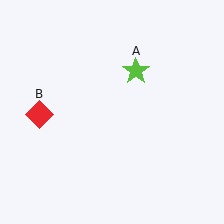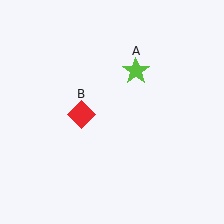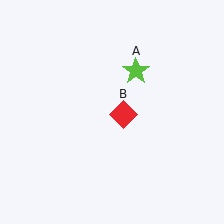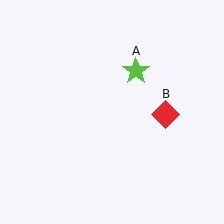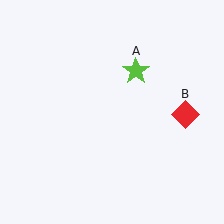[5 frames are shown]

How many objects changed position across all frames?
1 object changed position: red diamond (object B).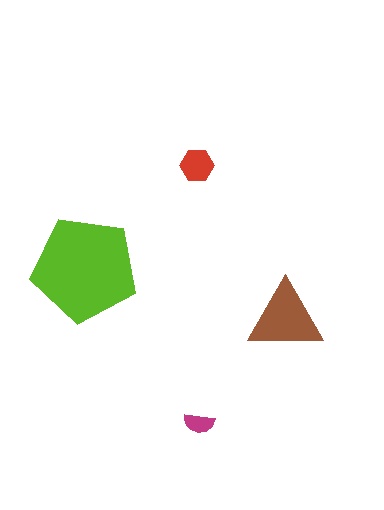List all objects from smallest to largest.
The magenta semicircle, the red hexagon, the brown triangle, the lime pentagon.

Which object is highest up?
The red hexagon is topmost.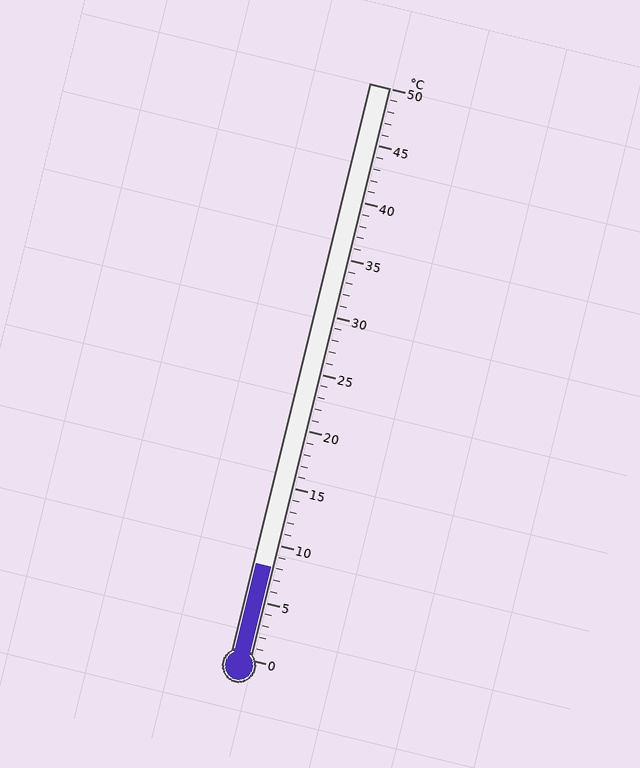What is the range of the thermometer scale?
The thermometer scale ranges from 0°C to 50°C.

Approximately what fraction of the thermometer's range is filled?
The thermometer is filled to approximately 15% of its range.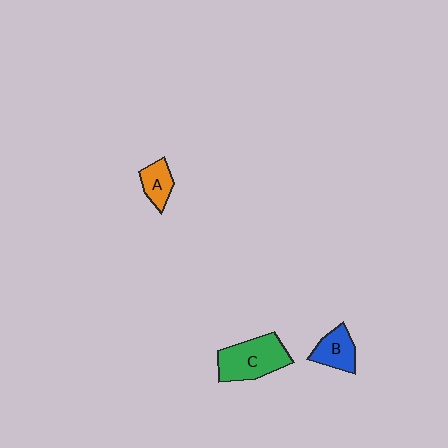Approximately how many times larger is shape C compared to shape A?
Approximately 2.1 times.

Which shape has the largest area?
Shape C (green).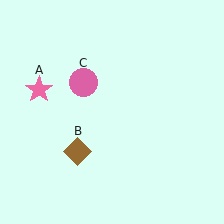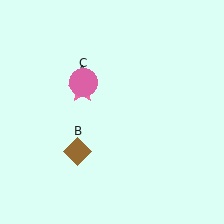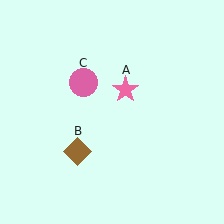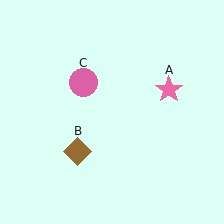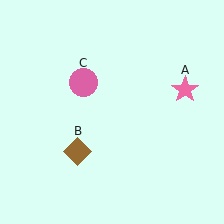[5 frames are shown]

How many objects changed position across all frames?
1 object changed position: pink star (object A).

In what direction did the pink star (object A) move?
The pink star (object A) moved right.